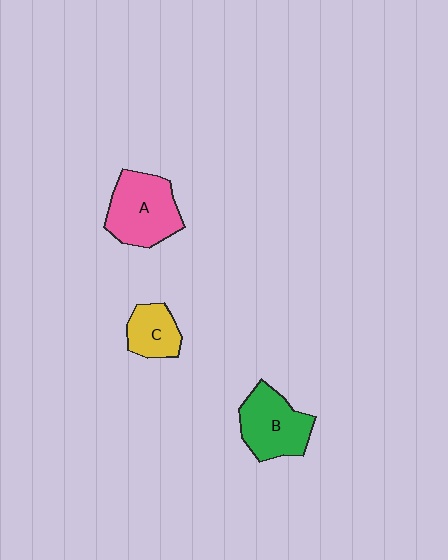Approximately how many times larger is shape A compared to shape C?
Approximately 1.8 times.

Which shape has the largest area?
Shape A (pink).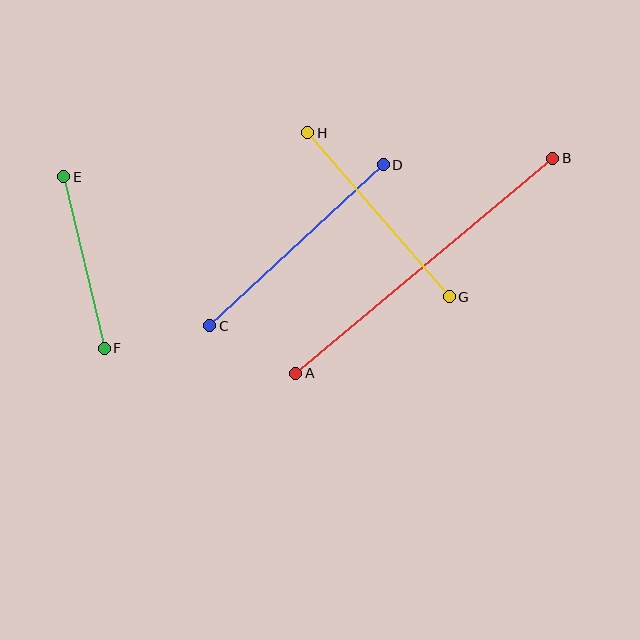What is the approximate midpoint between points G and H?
The midpoint is at approximately (379, 215) pixels.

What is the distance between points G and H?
The distance is approximately 217 pixels.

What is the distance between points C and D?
The distance is approximately 237 pixels.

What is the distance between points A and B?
The distance is approximately 336 pixels.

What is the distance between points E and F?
The distance is approximately 176 pixels.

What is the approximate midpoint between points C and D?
The midpoint is at approximately (296, 245) pixels.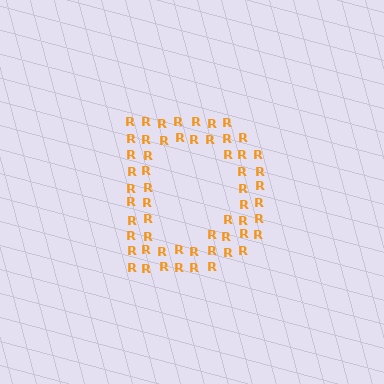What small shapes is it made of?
It is made of small letter R's.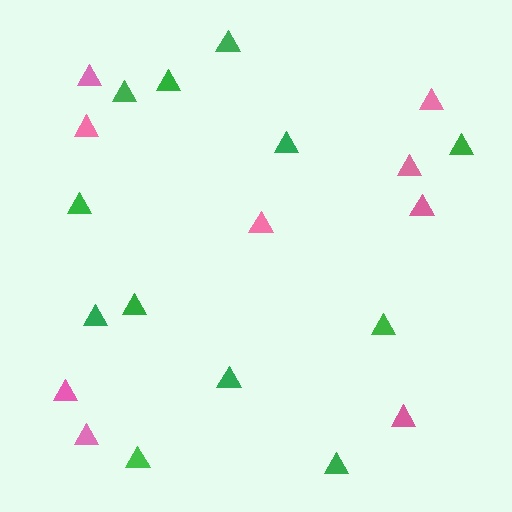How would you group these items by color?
There are 2 groups: one group of pink triangles (9) and one group of green triangles (12).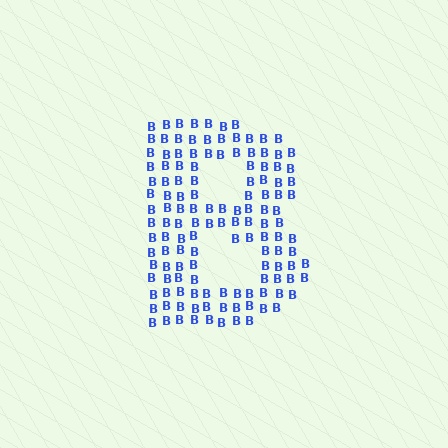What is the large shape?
The large shape is the letter B.